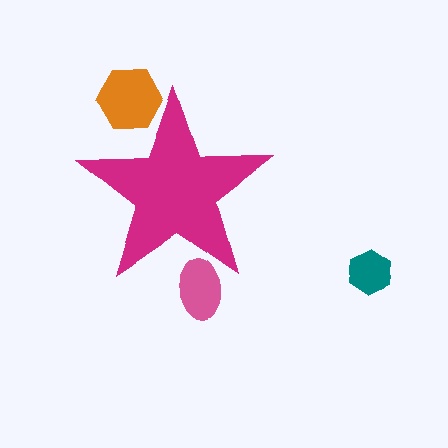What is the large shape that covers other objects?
A magenta star.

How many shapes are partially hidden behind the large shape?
2 shapes are partially hidden.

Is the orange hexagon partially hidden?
Yes, the orange hexagon is partially hidden behind the magenta star.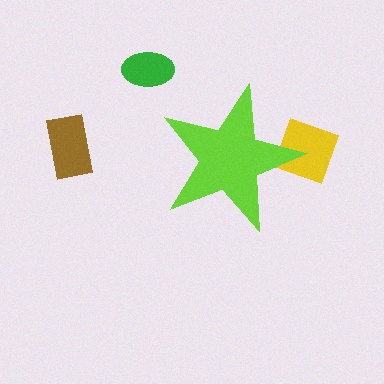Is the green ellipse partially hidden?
No, the green ellipse is fully visible.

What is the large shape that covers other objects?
A lime star.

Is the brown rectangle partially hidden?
No, the brown rectangle is fully visible.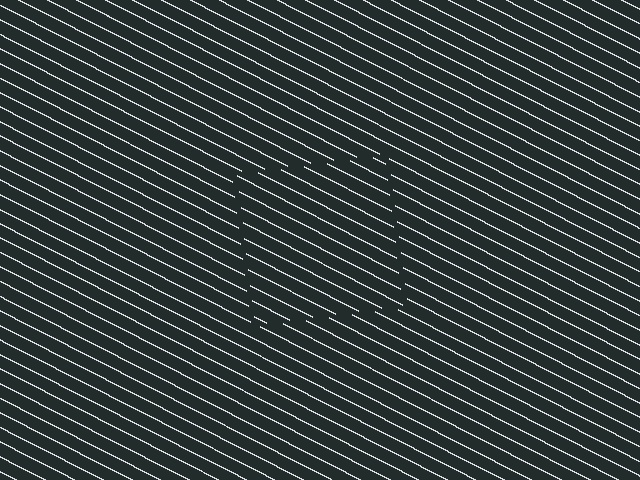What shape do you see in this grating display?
An illusory square. The interior of the shape contains the same grating, shifted by half a period — the contour is defined by the phase discontinuity where line-ends from the inner and outer gratings abut.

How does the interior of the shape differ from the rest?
The interior of the shape contains the same grating, shifted by half a period — the contour is defined by the phase discontinuity where line-ends from the inner and outer gratings abut.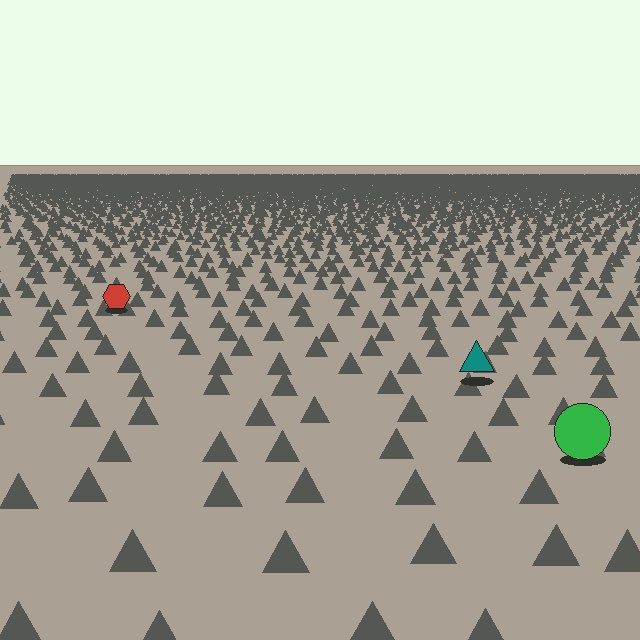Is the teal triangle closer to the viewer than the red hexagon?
Yes. The teal triangle is closer — you can tell from the texture gradient: the ground texture is coarser near it.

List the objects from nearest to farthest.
From nearest to farthest: the green circle, the teal triangle, the red hexagon.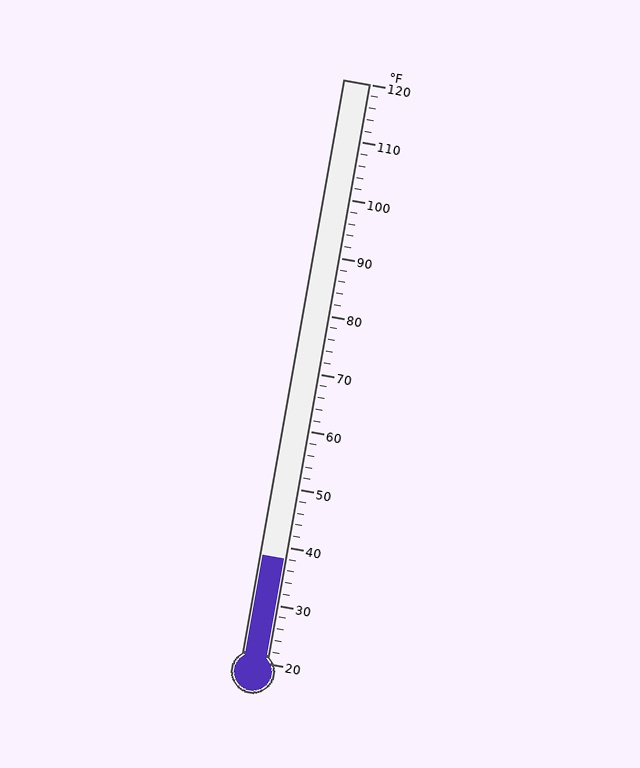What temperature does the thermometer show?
The thermometer shows approximately 38°F.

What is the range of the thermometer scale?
The thermometer scale ranges from 20°F to 120°F.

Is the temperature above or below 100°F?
The temperature is below 100°F.